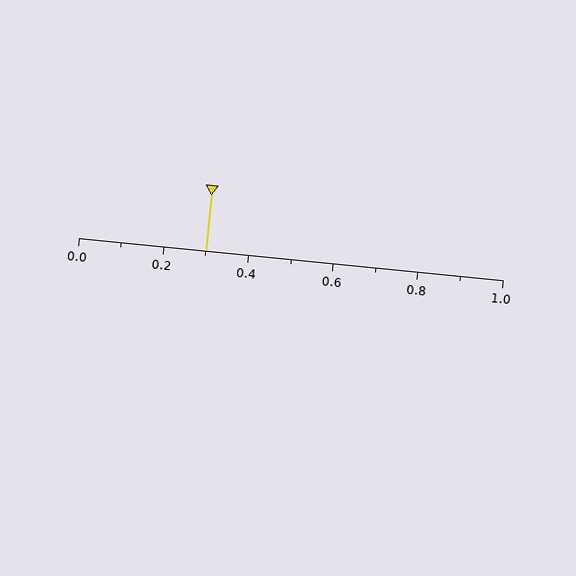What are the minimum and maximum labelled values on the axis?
The axis runs from 0.0 to 1.0.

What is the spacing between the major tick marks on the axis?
The major ticks are spaced 0.2 apart.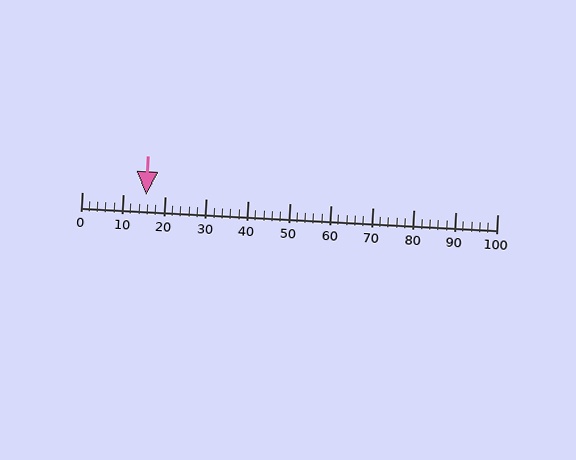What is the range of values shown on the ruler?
The ruler shows values from 0 to 100.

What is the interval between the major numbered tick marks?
The major tick marks are spaced 10 units apart.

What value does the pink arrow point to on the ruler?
The pink arrow points to approximately 16.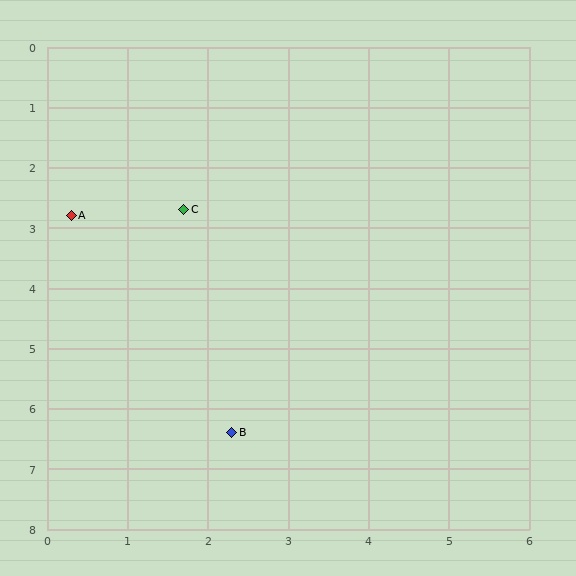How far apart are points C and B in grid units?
Points C and B are about 3.7 grid units apart.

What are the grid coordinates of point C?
Point C is at approximately (1.7, 2.7).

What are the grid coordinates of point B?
Point B is at approximately (2.3, 6.4).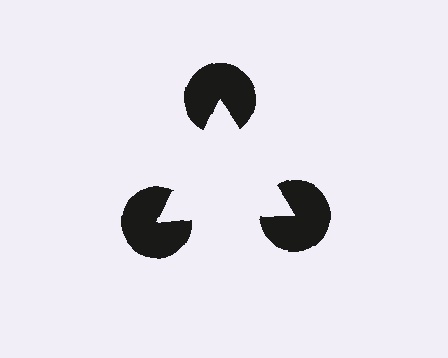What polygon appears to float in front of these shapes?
An illusory triangle — its edges are inferred from the aligned wedge cuts in the pac-man discs, not physically drawn.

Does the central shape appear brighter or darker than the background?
It typically appears slightly brighter than the background, even though no actual brightness change is drawn.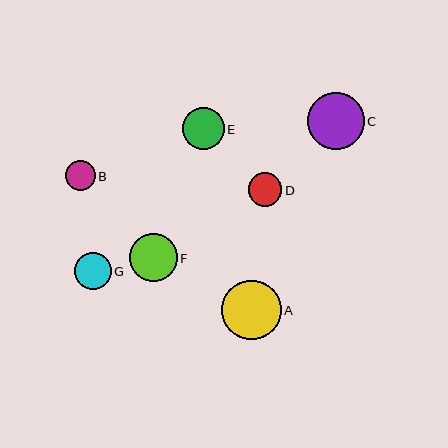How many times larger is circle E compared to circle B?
Circle E is approximately 1.4 times the size of circle B.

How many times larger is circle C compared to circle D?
Circle C is approximately 1.7 times the size of circle D.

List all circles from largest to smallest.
From largest to smallest: A, C, F, E, G, D, B.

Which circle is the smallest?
Circle B is the smallest with a size of approximately 30 pixels.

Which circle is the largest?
Circle A is the largest with a size of approximately 59 pixels.